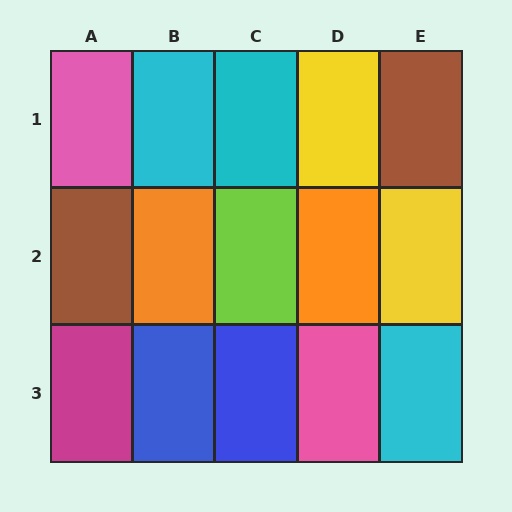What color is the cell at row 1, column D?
Yellow.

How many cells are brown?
2 cells are brown.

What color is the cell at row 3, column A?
Magenta.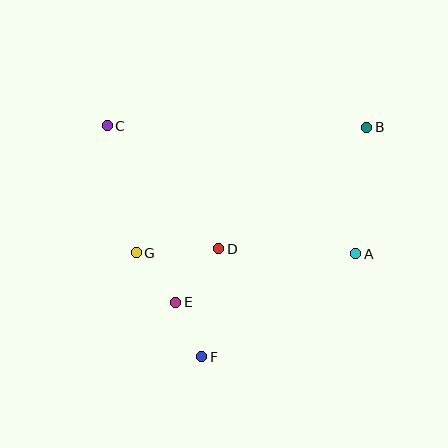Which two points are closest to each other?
Points E and F are closest to each other.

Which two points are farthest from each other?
Points B and F are farthest from each other.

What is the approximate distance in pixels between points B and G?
The distance between B and G is approximately 262 pixels.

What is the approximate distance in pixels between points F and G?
The distance between F and G is approximately 123 pixels.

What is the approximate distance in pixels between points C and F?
The distance between C and F is approximately 250 pixels.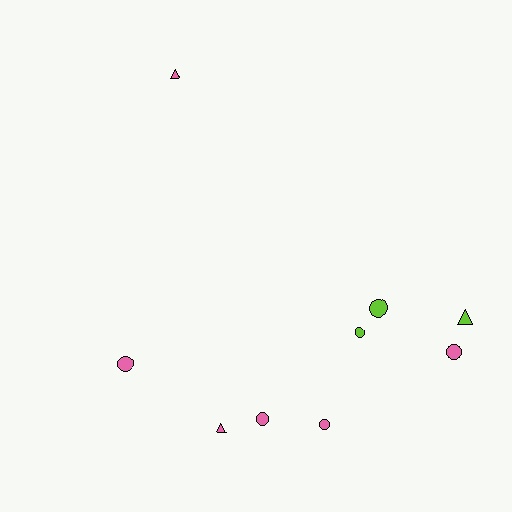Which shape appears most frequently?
Circle, with 6 objects.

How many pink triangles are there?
There are 2 pink triangles.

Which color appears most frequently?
Pink, with 6 objects.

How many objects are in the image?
There are 9 objects.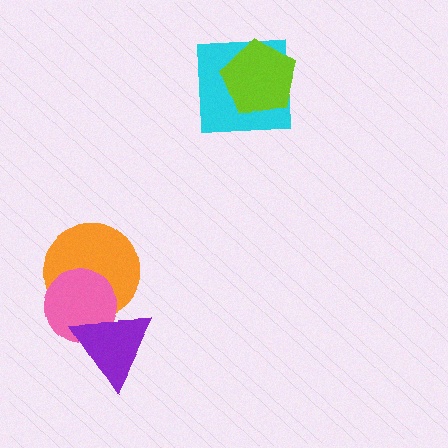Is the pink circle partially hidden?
Yes, it is partially covered by another shape.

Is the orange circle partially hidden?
Yes, it is partially covered by another shape.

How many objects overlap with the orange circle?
2 objects overlap with the orange circle.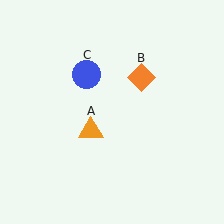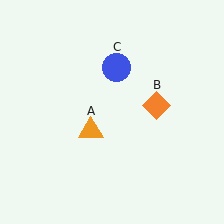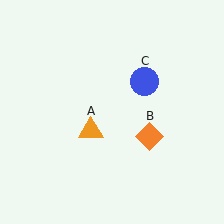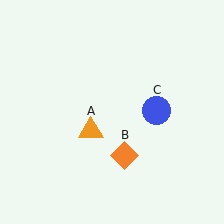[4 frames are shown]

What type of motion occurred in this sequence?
The orange diamond (object B), blue circle (object C) rotated clockwise around the center of the scene.